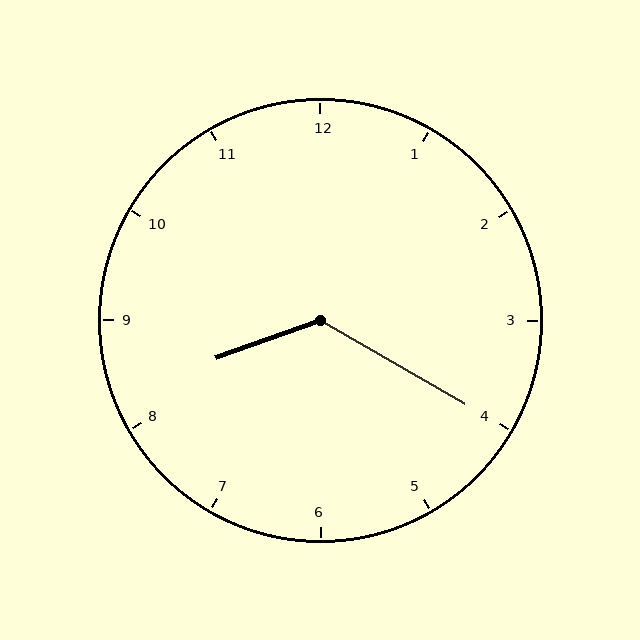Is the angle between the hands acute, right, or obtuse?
It is obtuse.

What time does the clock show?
8:20.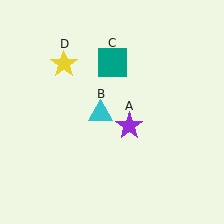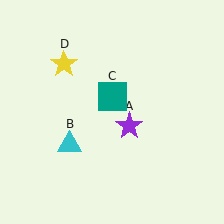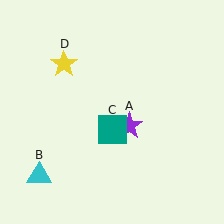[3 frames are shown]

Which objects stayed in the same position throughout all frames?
Purple star (object A) and yellow star (object D) remained stationary.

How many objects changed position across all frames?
2 objects changed position: cyan triangle (object B), teal square (object C).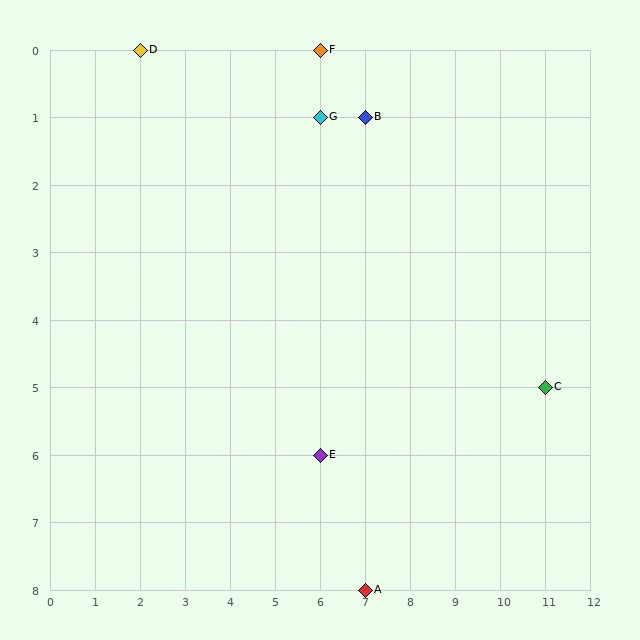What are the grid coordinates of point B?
Point B is at grid coordinates (7, 1).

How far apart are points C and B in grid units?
Points C and B are 4 columns and 4 rows apart (about 5.7 grid units diagonally).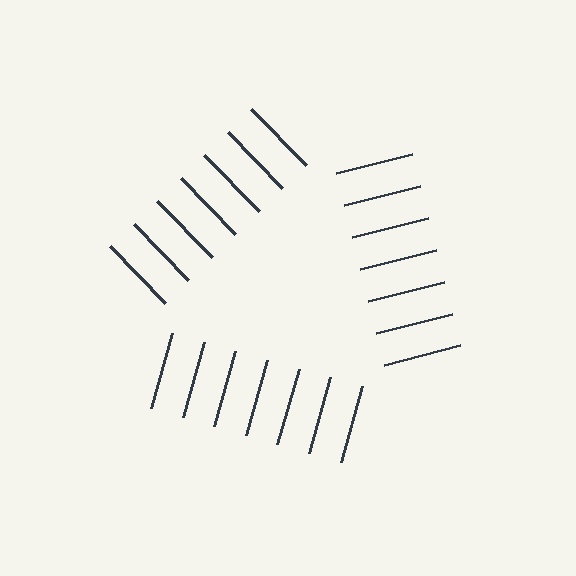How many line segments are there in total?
21 — 7 along each of the 3 edges.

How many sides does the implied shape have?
3 sides — the line-ends trace a triangle.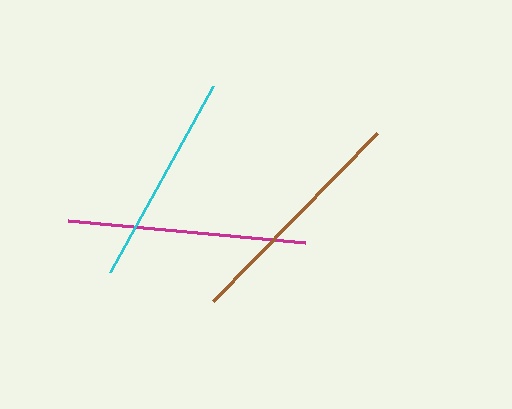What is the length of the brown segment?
The brown segment is approximately 234 pixels long.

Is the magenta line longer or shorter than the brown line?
The magenta line is longer than the brown line.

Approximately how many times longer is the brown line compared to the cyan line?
The brown line is approximately 1.1 times the length of the cyan line.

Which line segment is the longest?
The magenta line is the longest at approximately 237 pixels.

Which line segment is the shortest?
The cyan line is the shortest at approximately 212 pixels.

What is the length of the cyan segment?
The cyan segment is approximately 212 pixels long.